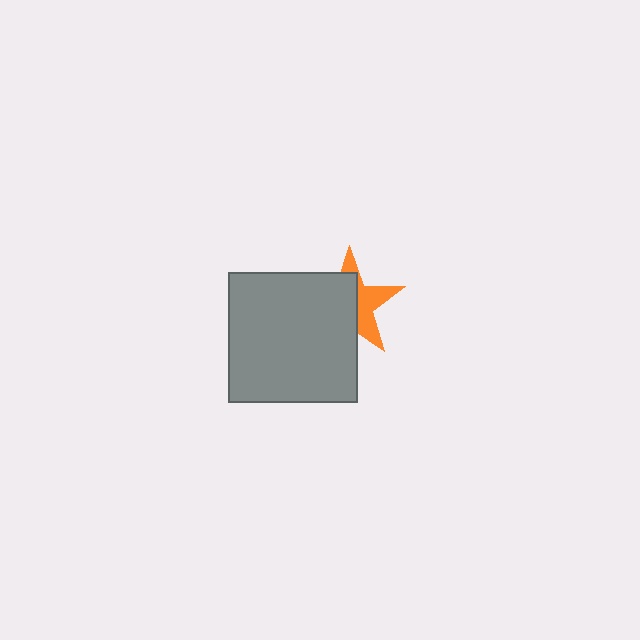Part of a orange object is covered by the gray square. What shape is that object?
It is a star.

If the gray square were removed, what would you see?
You would see the complete orange star.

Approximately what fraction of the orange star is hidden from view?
Roughly 58% of the orange star is hidden behind the gray square.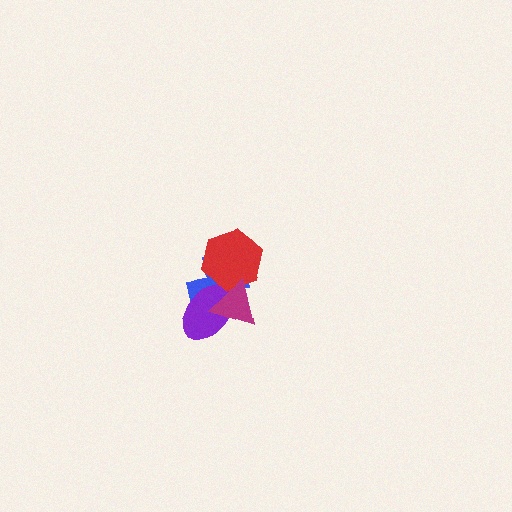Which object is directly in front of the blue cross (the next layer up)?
The purple ellipse is directly in front of the blue cross.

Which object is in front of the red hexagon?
The magenta triangle is in front of the red hexagon.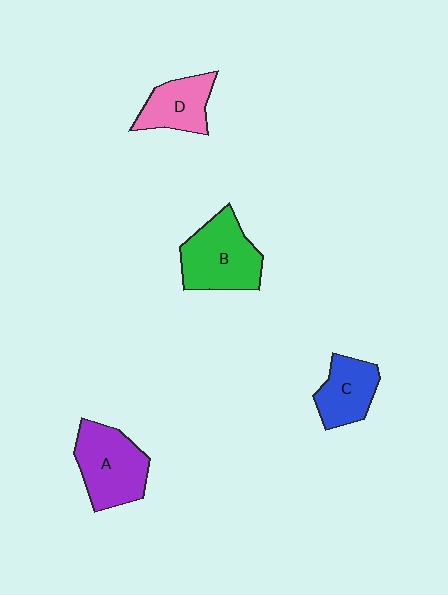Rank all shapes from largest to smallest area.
From largest to smallest: B (green), A (purple), C (blue), D (pink).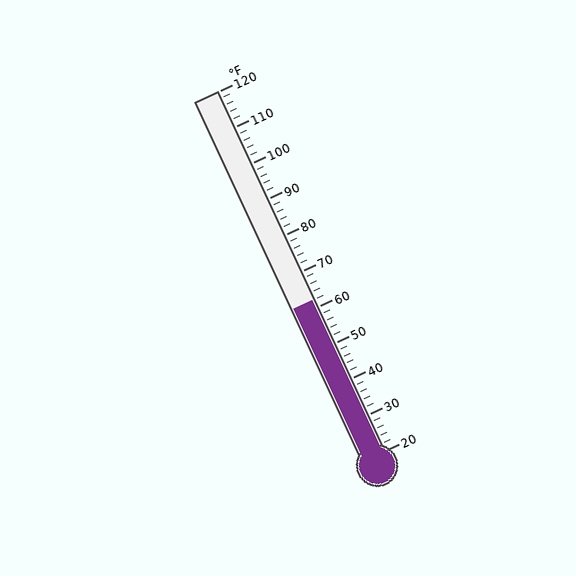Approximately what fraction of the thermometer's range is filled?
The thermometer is filled to approximately 40% of its range.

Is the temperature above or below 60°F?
The temperature is above 60°F.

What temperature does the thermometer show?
The thermometer shows approximately 62°F.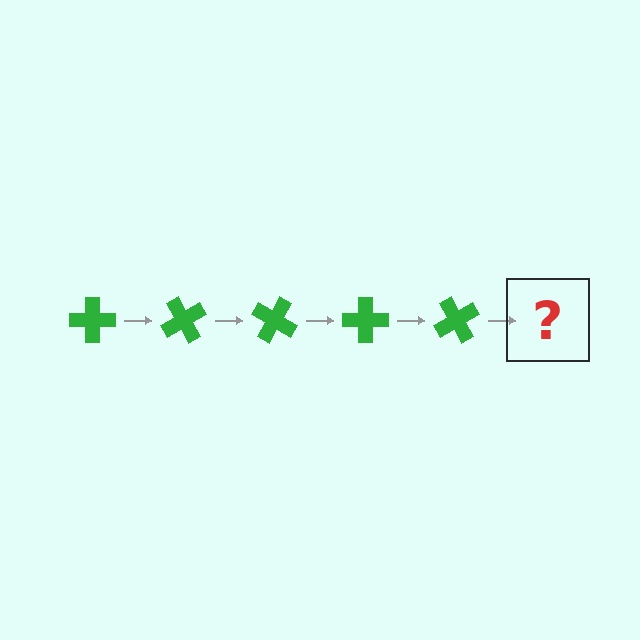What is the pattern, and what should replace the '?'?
The pattern is that the cross rotates 60 degrees each step. The '?' should be a green cross rotated 300 degrees.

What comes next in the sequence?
The next element should be a green cross rotated 300 degrees.